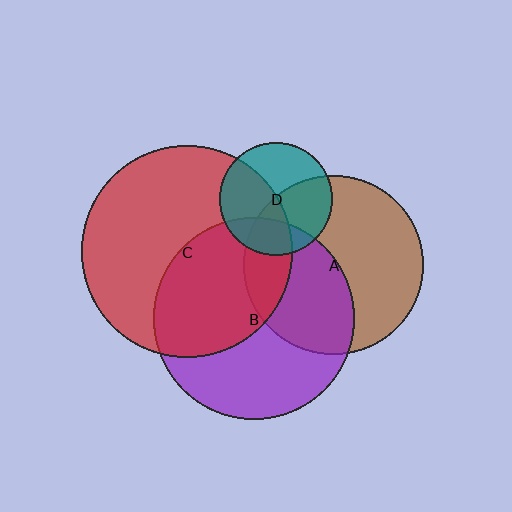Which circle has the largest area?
Circle C (red).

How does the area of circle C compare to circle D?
Approximately 3.5 times.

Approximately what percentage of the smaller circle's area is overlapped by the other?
Approximately 45%.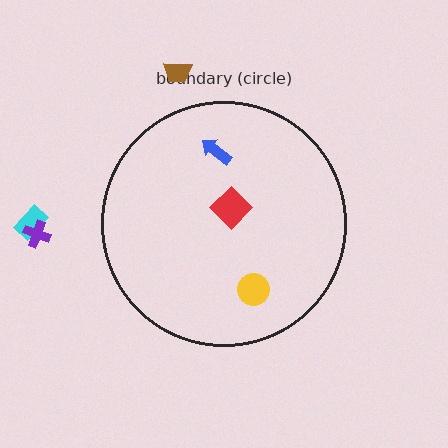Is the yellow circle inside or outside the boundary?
Inside.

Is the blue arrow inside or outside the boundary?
Inside.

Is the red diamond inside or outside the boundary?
Inside.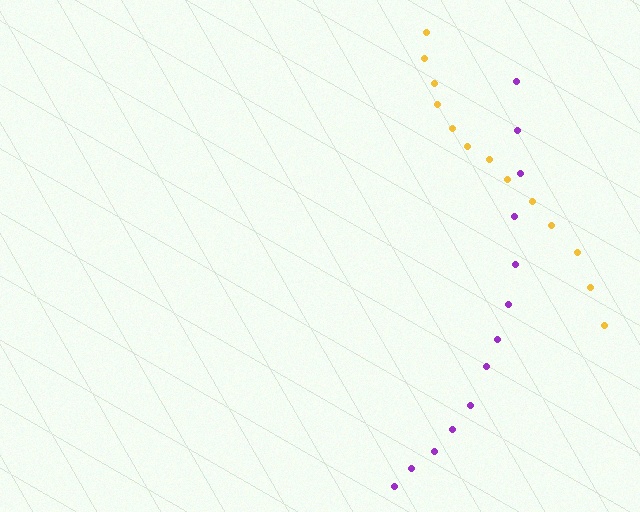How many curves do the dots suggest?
There are 2 distinct paths.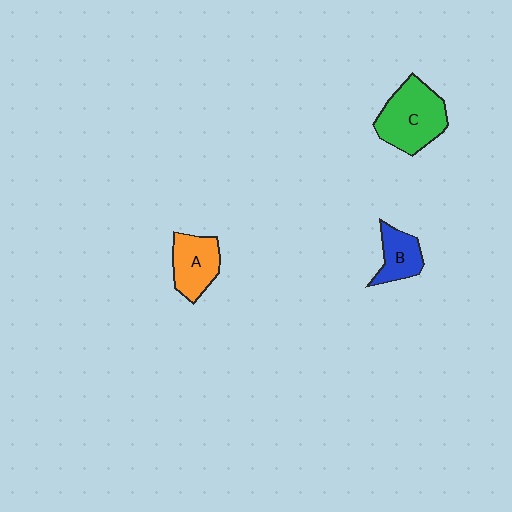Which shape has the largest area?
Shape C (green).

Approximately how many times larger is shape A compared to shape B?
Approximately 1.3 times.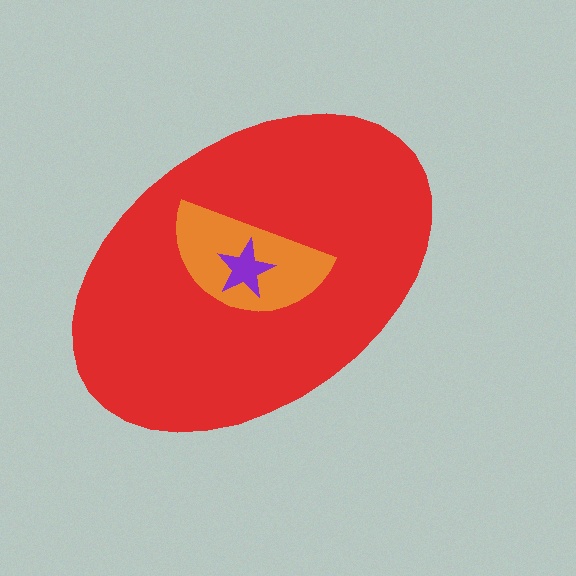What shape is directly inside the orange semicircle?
The purple star.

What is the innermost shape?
The purple star.